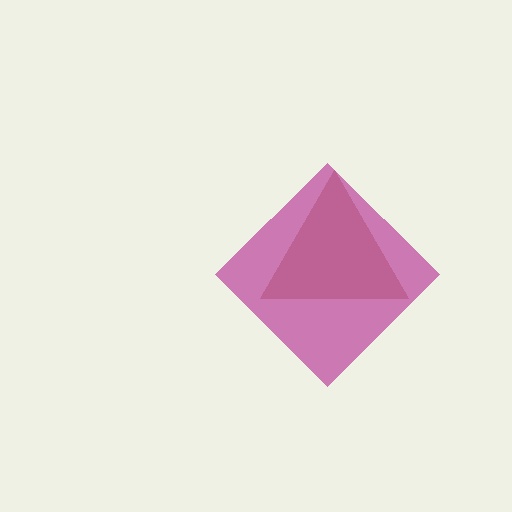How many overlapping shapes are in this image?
There are 2 overlapping shapes in the image.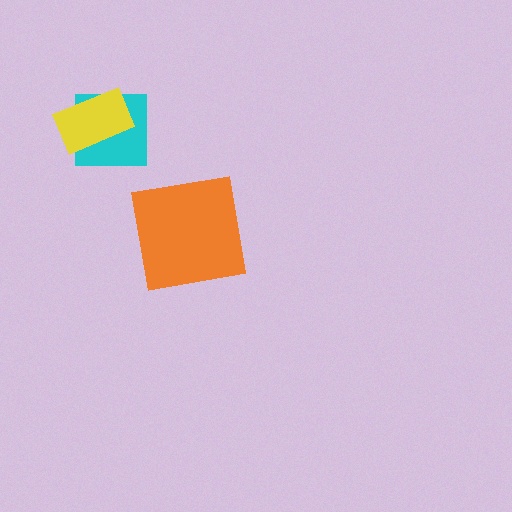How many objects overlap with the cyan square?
1 object overlaps with the cyan square.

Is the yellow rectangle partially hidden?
No, no other shape covers it.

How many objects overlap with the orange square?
0 objects overlap with the orange square.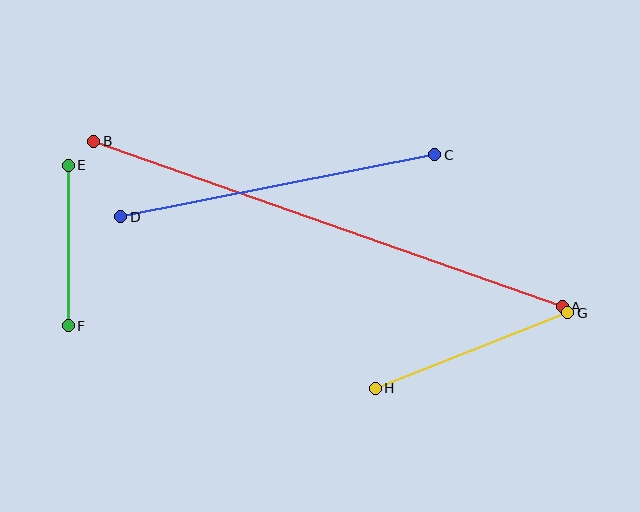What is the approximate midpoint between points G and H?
The midpoint is at approximately (471, 350) pixels.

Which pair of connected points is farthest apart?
Points A and B are farthest apart.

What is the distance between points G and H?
The distance is approximately 207 pixels.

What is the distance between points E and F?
The distance is approximately 160 pixels.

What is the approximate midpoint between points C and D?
The midpoint is at approximately (278, 186) pixels.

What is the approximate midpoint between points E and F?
The midpoint is at approximately (68, 245) pixels.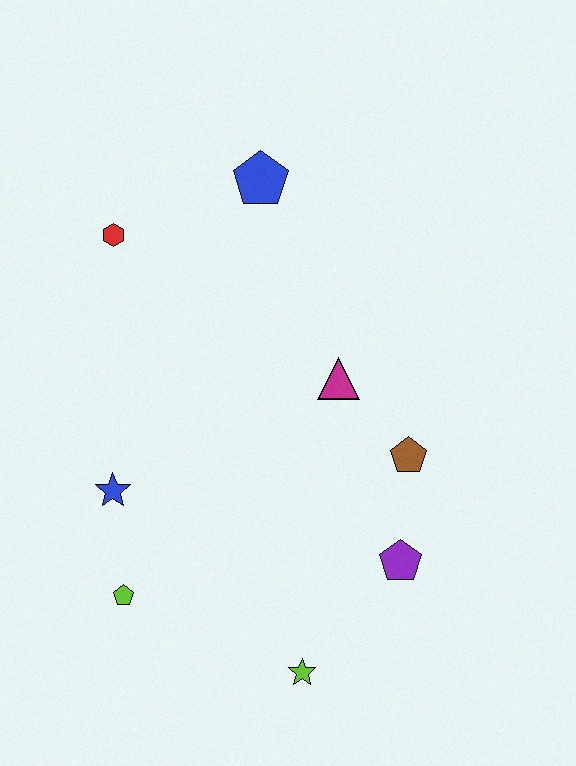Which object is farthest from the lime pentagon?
The blue pentagon is farthest from the lime pentagon.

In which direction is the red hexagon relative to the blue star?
The red hexagon is above the blue star.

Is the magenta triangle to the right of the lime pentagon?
Yes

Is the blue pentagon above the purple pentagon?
Yes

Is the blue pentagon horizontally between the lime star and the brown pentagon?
No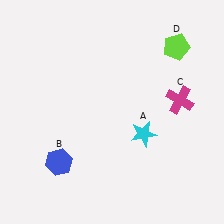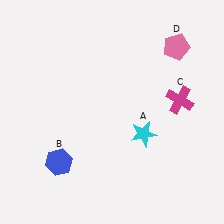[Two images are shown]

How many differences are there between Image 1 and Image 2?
There is 1 difference between the two images.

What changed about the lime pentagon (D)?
In Image 1, D is lime. In Image 2, it changed to pink.